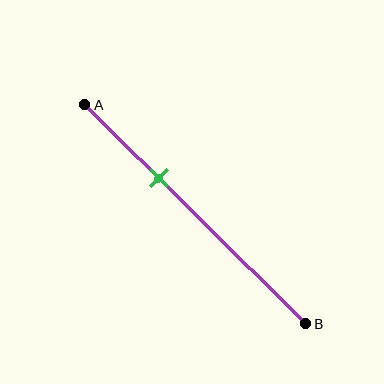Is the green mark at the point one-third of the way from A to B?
Yes, the mark is approximately at the one-third point.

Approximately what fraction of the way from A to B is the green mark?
The green mark is approximately 35% of the way from A to B.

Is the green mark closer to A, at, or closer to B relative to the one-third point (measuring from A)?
The green mark is approximately at the one-third point of segment AB.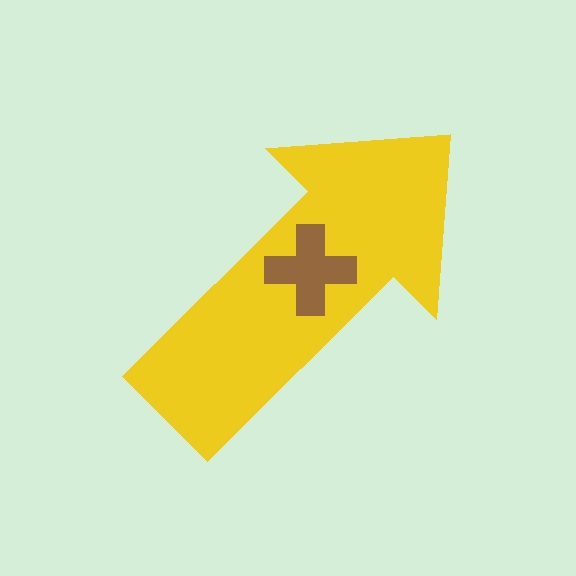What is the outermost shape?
The yellow arrow.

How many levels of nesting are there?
2.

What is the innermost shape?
The brown cross.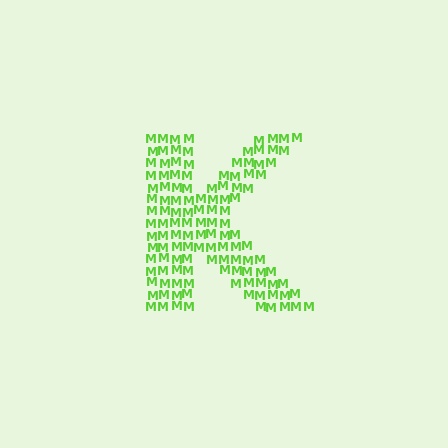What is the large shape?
The large shape is the letter K.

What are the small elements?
The small elements are letter M's.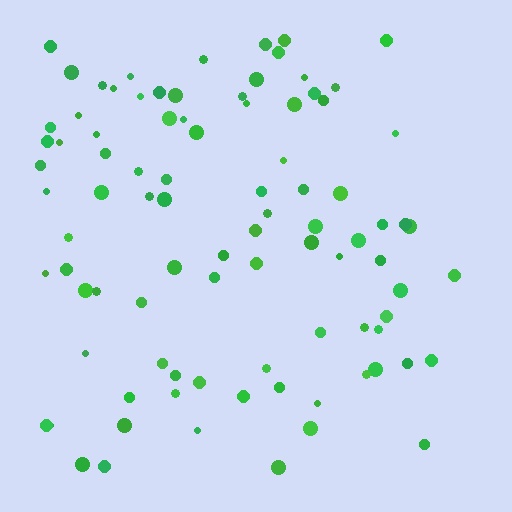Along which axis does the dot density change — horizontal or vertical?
Horizontal.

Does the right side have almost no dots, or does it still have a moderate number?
Still a moderate number, just noticeably fewer than the left.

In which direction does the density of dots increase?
From right to left, with the left side densest.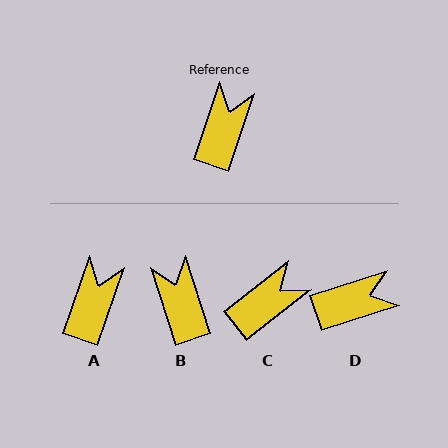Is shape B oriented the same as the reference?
No, it is off by about 37 degrees.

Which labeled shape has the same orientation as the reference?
A.